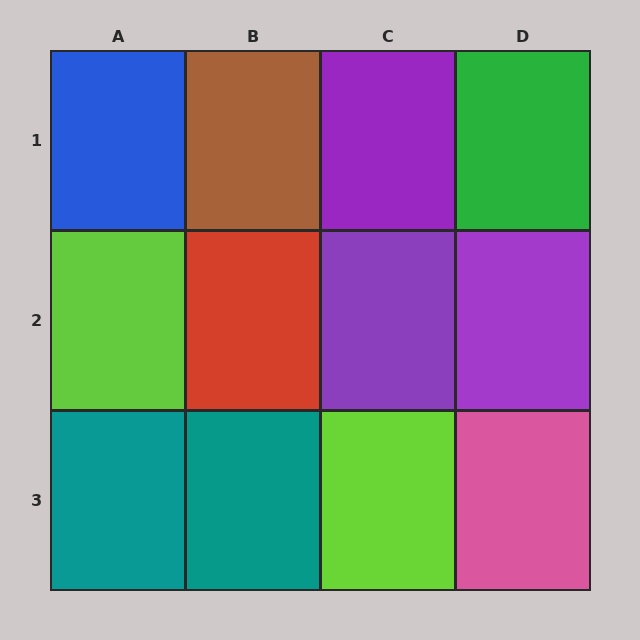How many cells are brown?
1 cell is brown.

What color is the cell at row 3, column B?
Teal.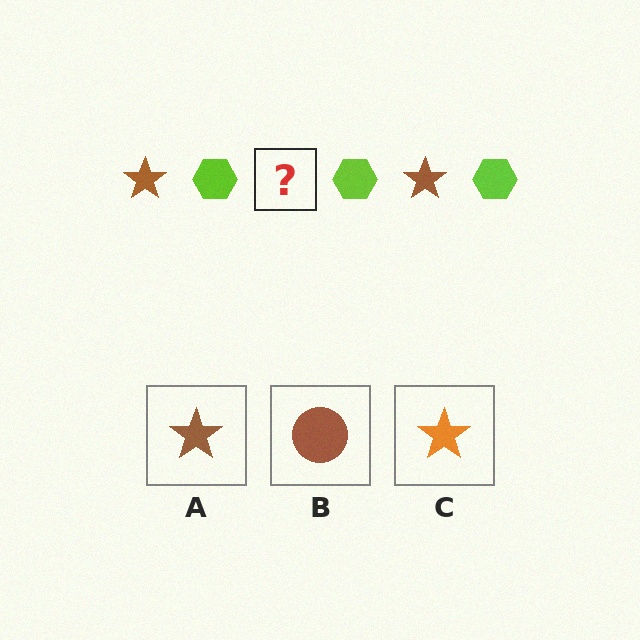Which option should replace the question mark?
Option A.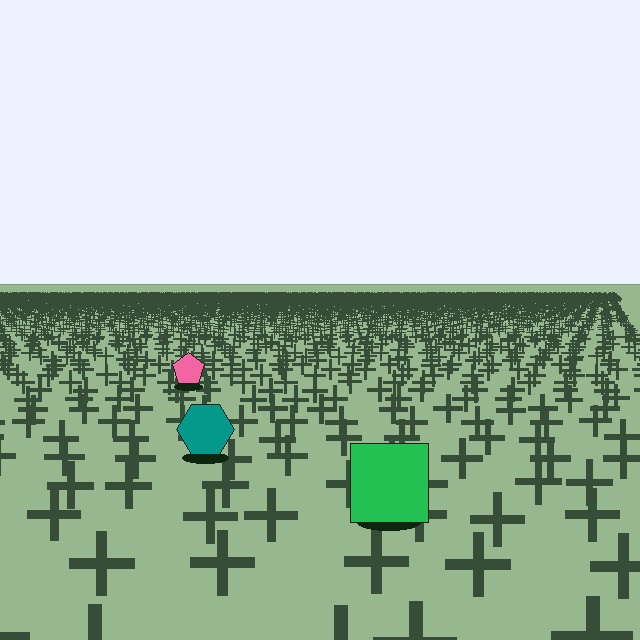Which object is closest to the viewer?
The green square is closest. The texture marks near it are larger and more spread out.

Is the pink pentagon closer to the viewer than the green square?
No. The green square is closer — you can tell from the texture gradient: the ground texture is coarser near it.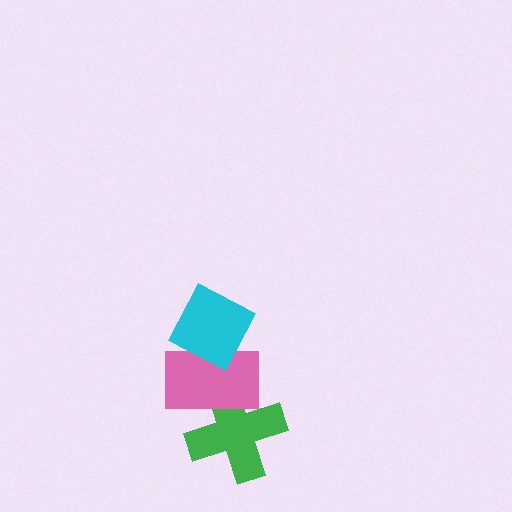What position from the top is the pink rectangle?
The pink rectangle is 2nd from the top.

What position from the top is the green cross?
The green cross is 3rd from the top.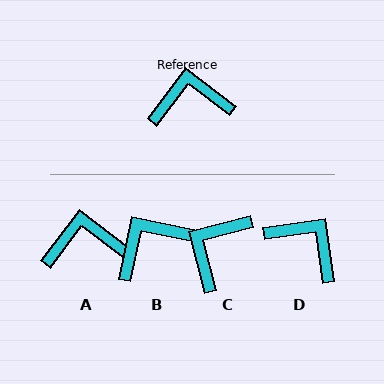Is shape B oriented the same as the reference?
No, it is off by about 25 degrees.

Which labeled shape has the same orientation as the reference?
A.